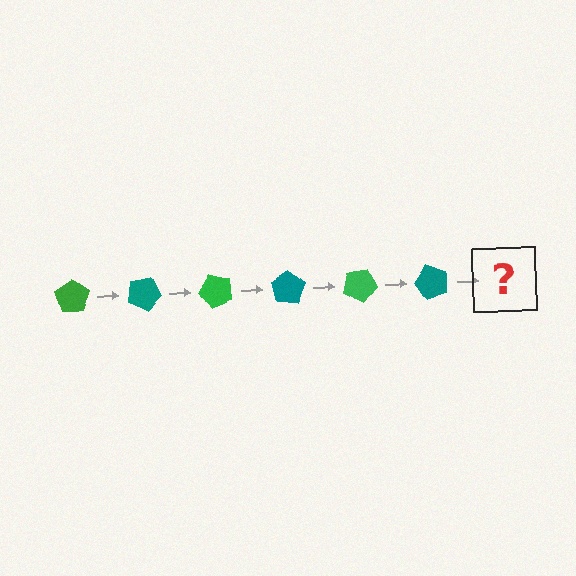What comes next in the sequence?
The next element should be a green pentagon, rotated 150 degrees from the start.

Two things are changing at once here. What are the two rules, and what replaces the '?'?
The two rules are that it rotates 25 degrees each step and the color cycles through green and teal. The '?' should be a green pentagon, rotated 150 degrees from the start.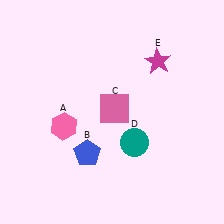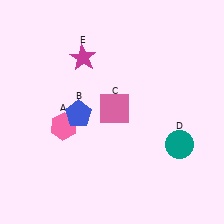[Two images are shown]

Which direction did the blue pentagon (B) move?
The blue pentagon (B) moved up.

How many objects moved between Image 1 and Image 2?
3 objects moved between the two images.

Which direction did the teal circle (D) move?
The teal circle (D) moved right.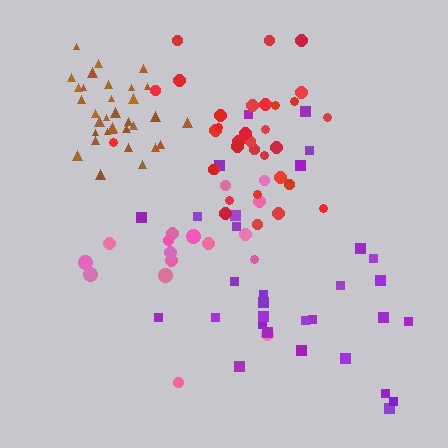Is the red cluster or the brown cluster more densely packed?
Brown.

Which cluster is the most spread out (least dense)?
Pink.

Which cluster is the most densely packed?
Brown.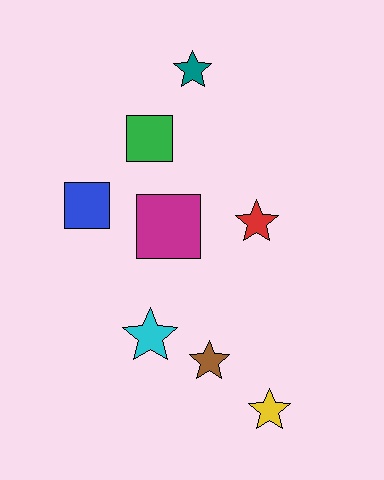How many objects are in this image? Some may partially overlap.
There are 8 objects.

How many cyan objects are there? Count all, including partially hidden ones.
There is 1 cyan object.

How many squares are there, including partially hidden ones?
There are 3 squares.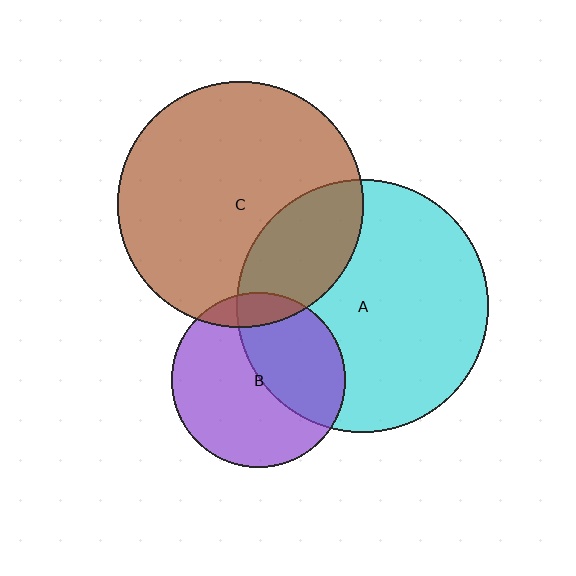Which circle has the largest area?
Circle A (cyan).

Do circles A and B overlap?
Yes.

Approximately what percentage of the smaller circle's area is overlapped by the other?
Approximately 40%.